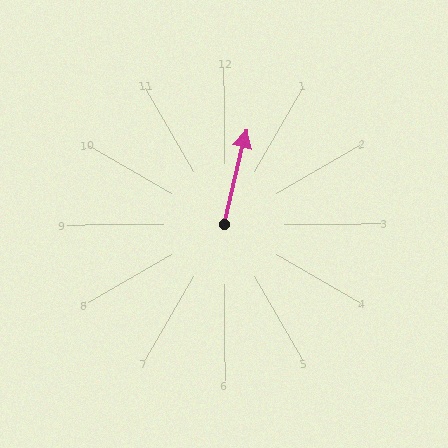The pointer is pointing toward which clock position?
Roughly 12 o'clock.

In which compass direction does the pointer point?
North.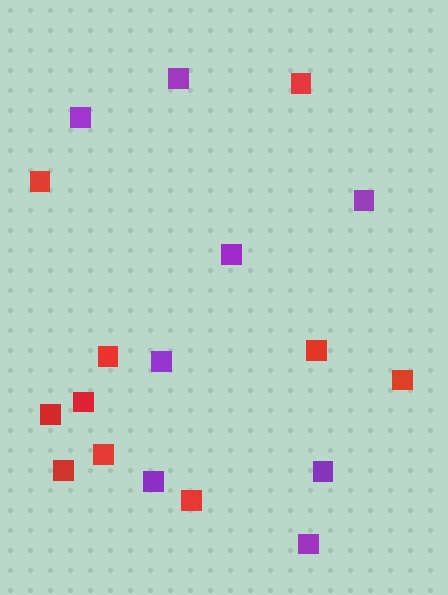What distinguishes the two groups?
There are 2 groups: one group of red squares (10) and one group of purple squares (8).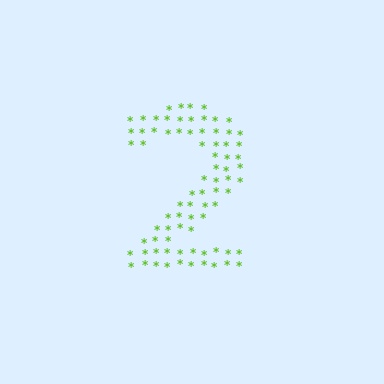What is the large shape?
The large shape is the digit 2.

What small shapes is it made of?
It is made of small asterisks.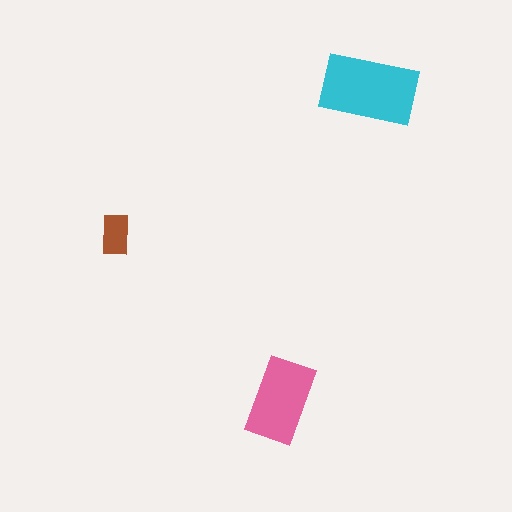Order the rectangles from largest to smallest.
the cyan one, the pink one, the brown one.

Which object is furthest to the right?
The cyan rectangle is rightmost.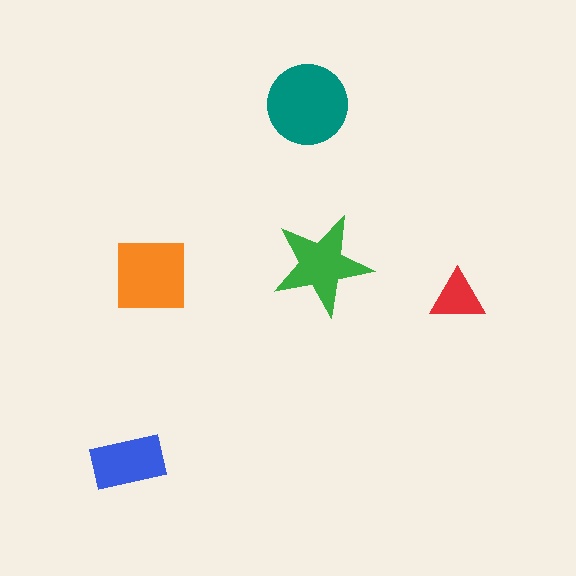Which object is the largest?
The teal circle.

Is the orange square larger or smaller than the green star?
Larger.